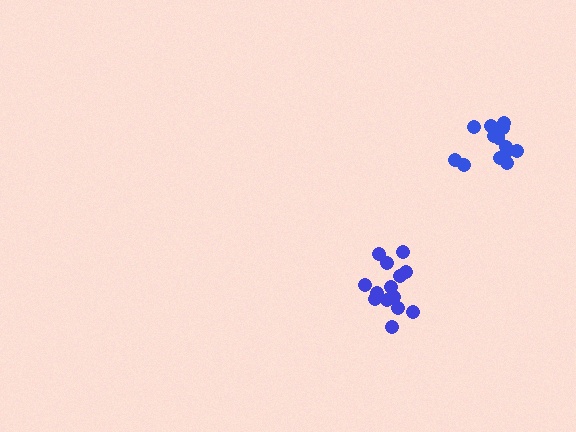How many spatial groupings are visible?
There are 2 spatial groupings.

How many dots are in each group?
Group 1: 14 dots, Group 2: 14 dots (28 total).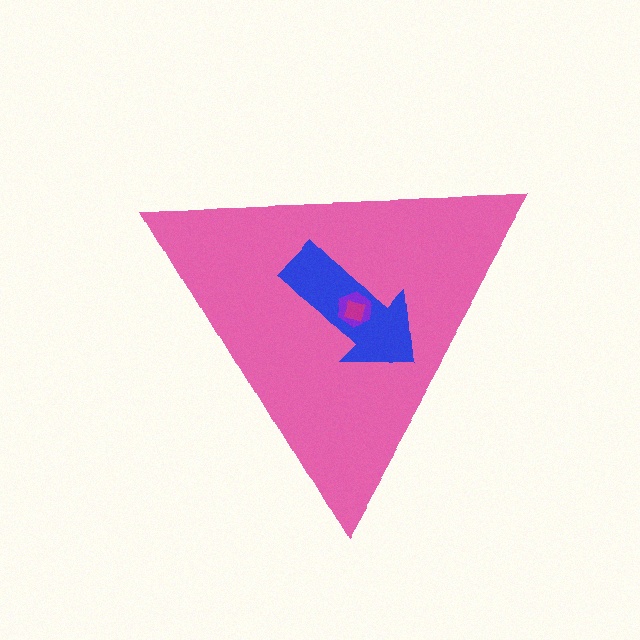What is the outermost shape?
The pink triangle.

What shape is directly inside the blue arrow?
The purple hexagon.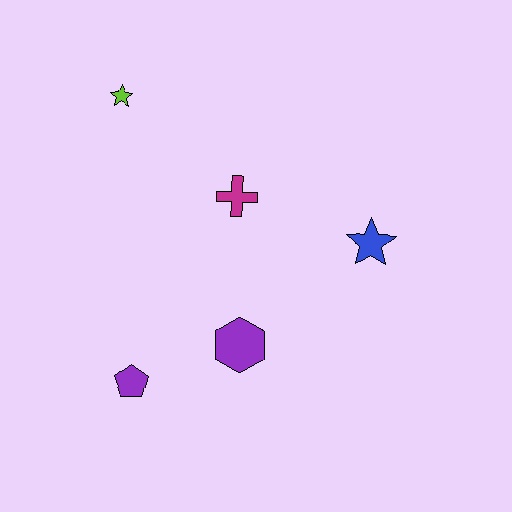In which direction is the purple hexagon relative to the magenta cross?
The purple hexagon is below the magenta cross.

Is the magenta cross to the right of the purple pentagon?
Yes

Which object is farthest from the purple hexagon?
The lime star is farthest from the purple hexagon.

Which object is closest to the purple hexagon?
The purple pentagon is closest to the purple hexagon.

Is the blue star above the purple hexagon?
Yes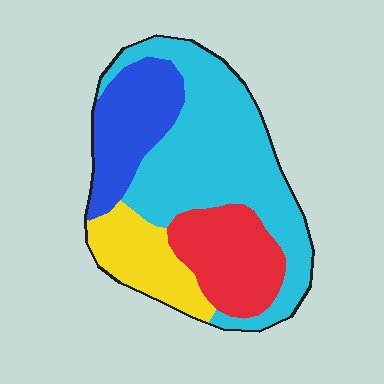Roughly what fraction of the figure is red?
Red takes up between a sixth and a third of the figure.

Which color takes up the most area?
Cyan, at roughly 45%.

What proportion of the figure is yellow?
Yellow covers roughly 15% of the figure.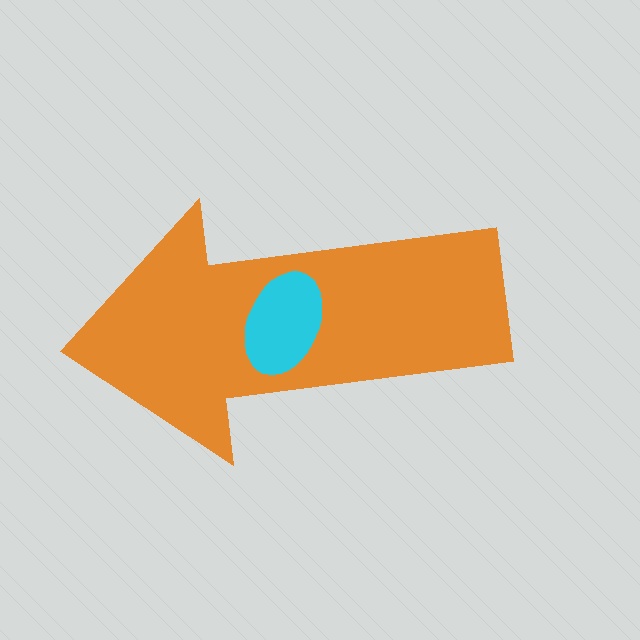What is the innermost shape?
The cyan ellipse.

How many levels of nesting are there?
2.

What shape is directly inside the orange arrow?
The cyan ellipse.